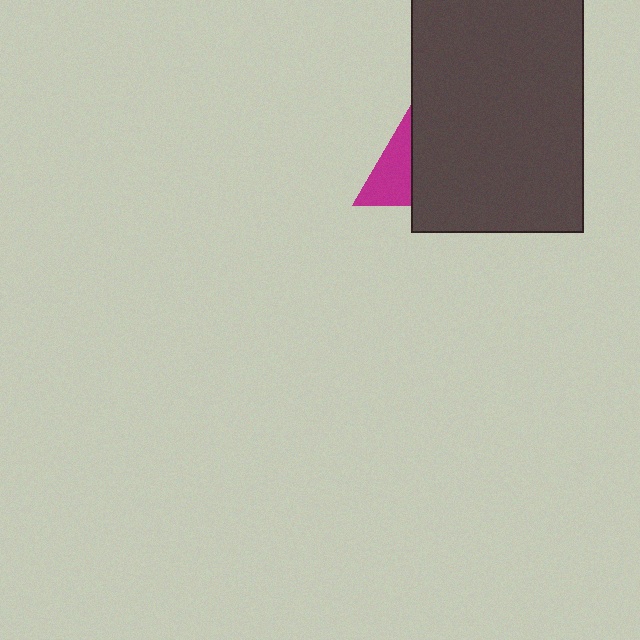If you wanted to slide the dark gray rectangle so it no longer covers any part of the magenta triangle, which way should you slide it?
Slide it right — that is the most direct way to separate the two shapes.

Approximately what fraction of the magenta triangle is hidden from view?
Roughly 52% of the magenta triangle is hidden behind the dark gray rectangle.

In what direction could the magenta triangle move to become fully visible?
The magenta triangle could move left. That would shift it out from behind the dark gray rectangle entirely.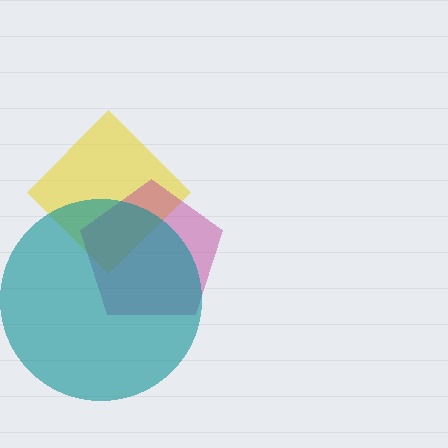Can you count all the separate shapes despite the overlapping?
Yes, there are 3 separate shapes.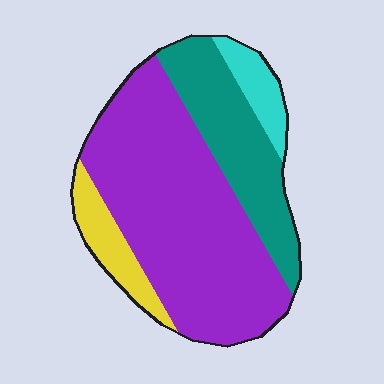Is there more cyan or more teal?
Teal.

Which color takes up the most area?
Purple, at roughly 60%.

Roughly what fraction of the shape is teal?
Teal covers roughly 25% of the shape.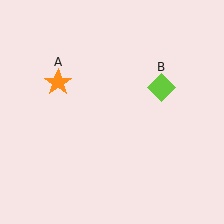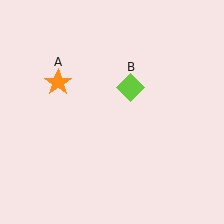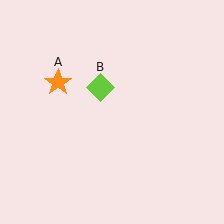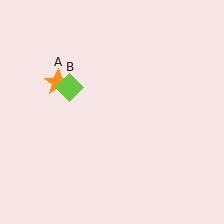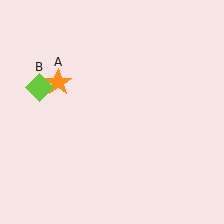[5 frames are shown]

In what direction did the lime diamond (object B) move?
The lime diamond (object B) moved left.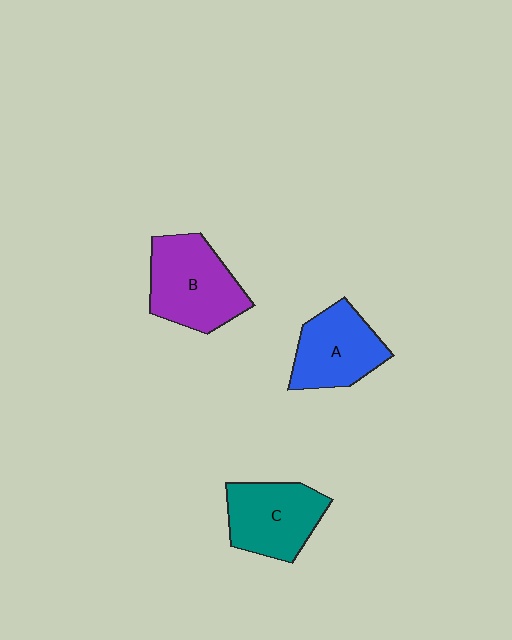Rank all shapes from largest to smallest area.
From largest to smallest: B (purple), C (teal), A (blue).